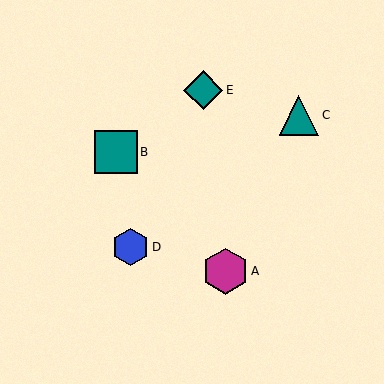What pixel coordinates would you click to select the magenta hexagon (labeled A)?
Click at (226, 271) to select the magenta hexagon A.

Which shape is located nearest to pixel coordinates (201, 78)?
The teal diamond (labeled E) at (203, 90) is nearest to that location.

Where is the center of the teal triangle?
The center of the teal triangle is at (299, 115).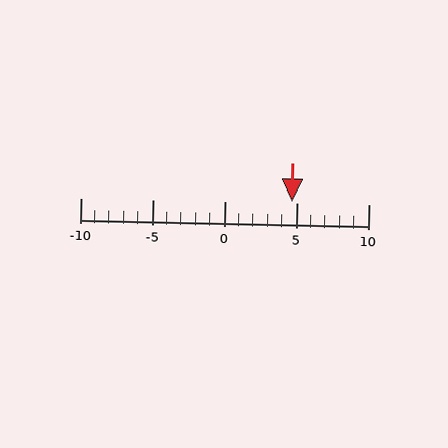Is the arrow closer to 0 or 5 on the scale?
The arrow is closer to 5.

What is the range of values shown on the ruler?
The ruler shows values from -10 to 10.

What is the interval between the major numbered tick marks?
The major tick marks are spaced 5 units apart.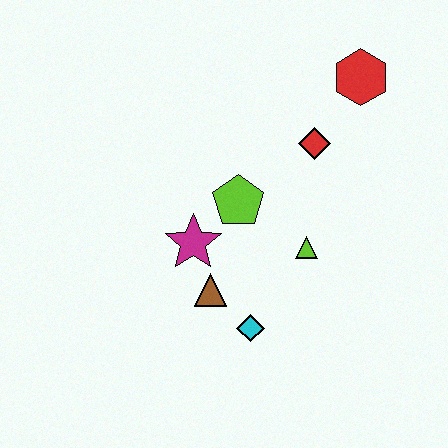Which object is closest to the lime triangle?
The lime pentagon is closest to the lime triangle.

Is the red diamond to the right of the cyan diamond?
Yes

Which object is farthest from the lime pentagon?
The red hexagon is farthest from the lime pentagon.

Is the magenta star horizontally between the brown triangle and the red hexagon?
No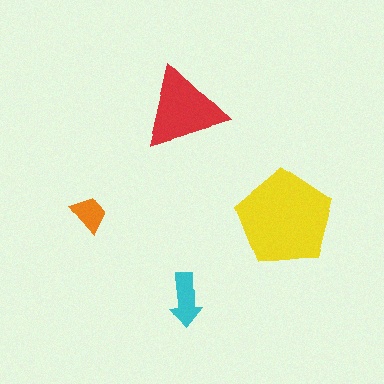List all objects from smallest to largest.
The orange trapezoid, the cyan arrow, the red triangle, the yellow pentagon.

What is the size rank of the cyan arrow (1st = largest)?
3rd.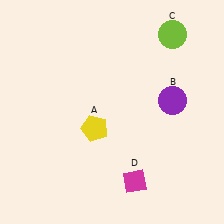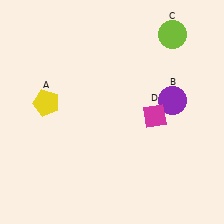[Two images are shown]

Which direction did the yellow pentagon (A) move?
The yellow pentagon (A) moved left.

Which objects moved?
The objects that moved are: the yellow pentagon (A), the magenta diamond (D).